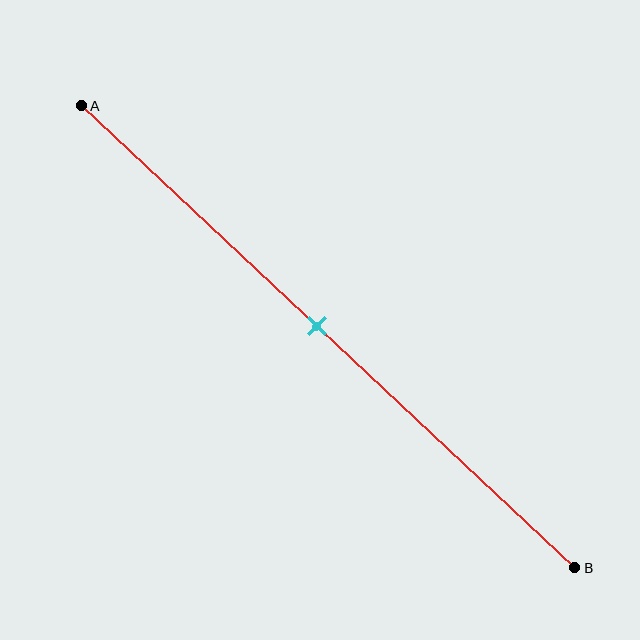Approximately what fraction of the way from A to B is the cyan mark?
The cyan mark is approximately 50% of the way from A to B.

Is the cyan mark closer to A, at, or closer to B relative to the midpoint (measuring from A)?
The cyan mark is approximately at the midpoint of segment AB.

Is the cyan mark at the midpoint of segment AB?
Yes, the mark is approximately at the midpoint.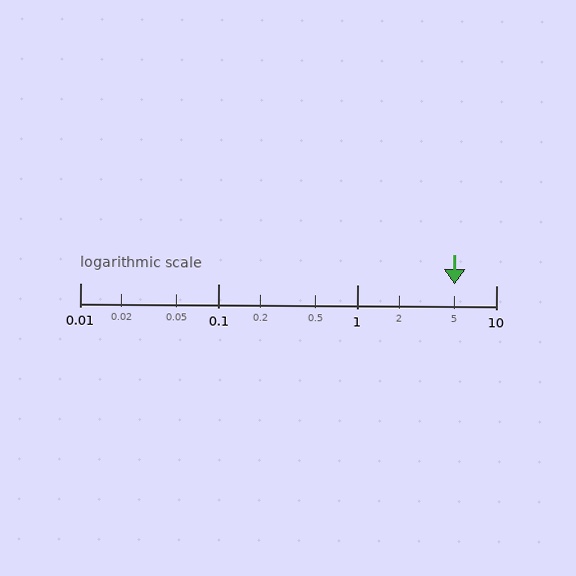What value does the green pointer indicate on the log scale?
The pointer indicates approximately 5.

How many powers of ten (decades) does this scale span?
The scale spans 3 decades, from 0.01 to 10.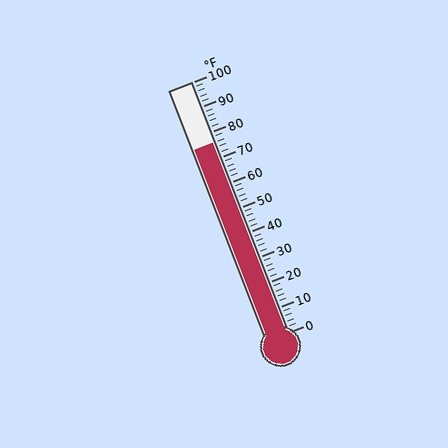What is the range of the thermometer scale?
The thermometer scale ranges from 0°F to 100°F.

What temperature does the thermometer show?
The thermometer shows approximately 76°F.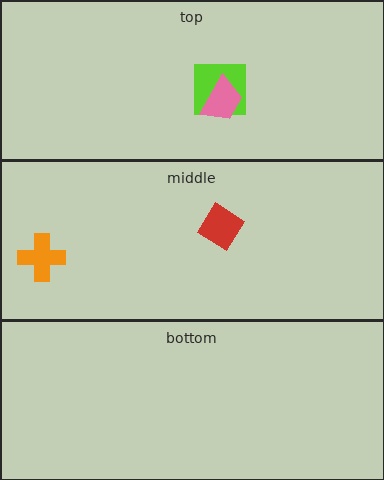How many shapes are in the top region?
2.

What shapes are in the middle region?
The red diamond, the orange cross.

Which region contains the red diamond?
The middle region.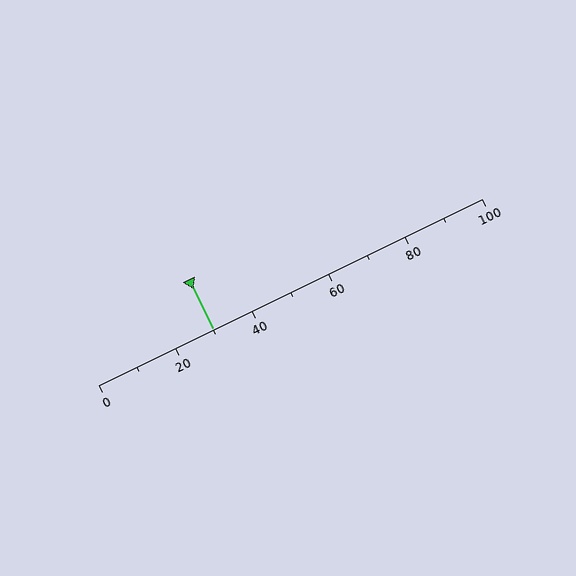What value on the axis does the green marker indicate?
The marker indicates approximately 30.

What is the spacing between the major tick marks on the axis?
The major ticks are spaced 20 apart.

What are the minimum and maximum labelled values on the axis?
The axis runs from 0 to 100.